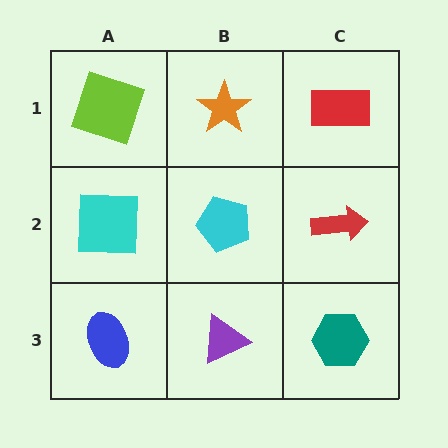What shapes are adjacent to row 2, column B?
An orange star (row 1, column B), a purple triangle (row 3, column B), a cyan square (row 2, column A), a red arrow (row 2, column C).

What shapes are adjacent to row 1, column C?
A red arrow (row 2, column C), an orange star (row 1, column B).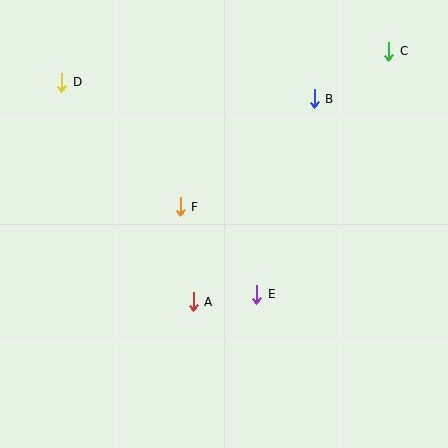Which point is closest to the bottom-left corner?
Point A is closest to the bottom-left corner.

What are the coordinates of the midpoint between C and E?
The midpoint between C and E is at (323, 173).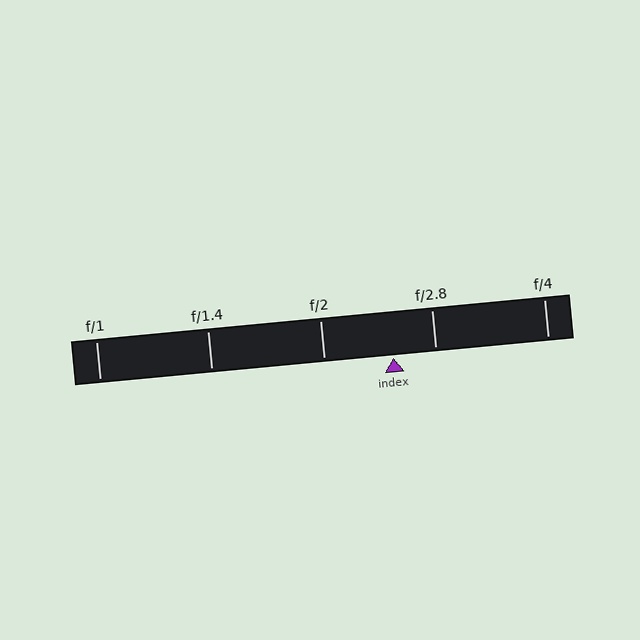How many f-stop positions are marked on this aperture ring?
There are 5 f-stop positions marked.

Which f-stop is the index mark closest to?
The index mark is closest to f/2.8.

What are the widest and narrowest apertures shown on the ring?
The widest aperture shown is f/1 and the narrowest is f/4.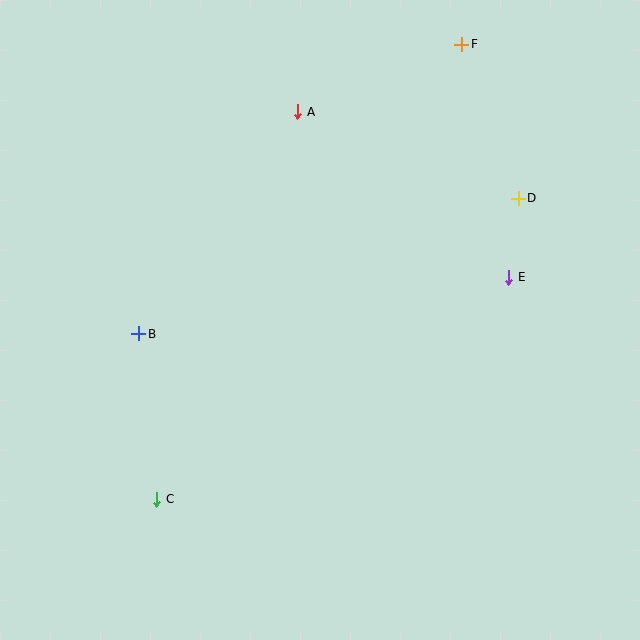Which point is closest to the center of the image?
Point B at (139, 334) is closest to the center.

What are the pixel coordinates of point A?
Point A is at (298, 112).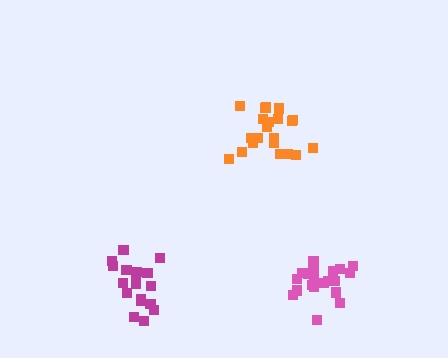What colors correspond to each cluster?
The clusters are colored: orange, pink, magenta.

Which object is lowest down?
The magenta cluster is bottommost.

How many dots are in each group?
Group 1: 21 dots, Group 2: 21 dots, Group 3: 19 dots (61 total).